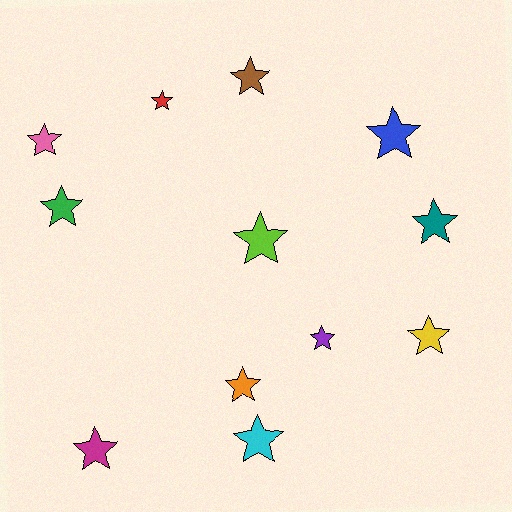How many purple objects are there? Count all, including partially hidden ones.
There is 1 purple object.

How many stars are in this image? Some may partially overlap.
There are 12 stars.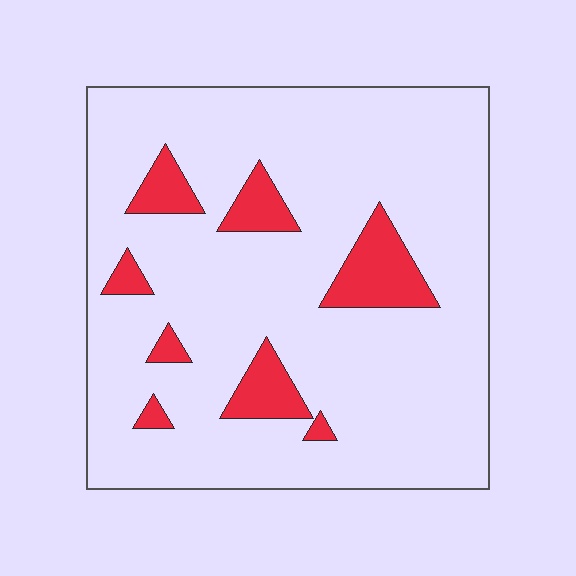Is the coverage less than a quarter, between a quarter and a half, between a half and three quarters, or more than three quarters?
Less than a quarter.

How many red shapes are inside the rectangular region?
8.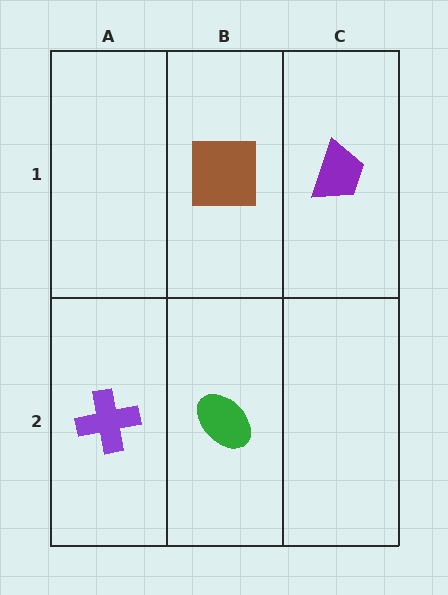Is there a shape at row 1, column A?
No, that cell is empty.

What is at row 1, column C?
A purple trapezoid.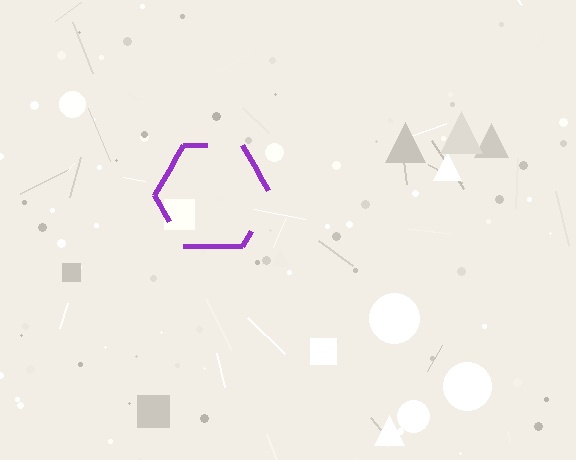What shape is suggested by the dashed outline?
The dashed outline suggests a hexagon.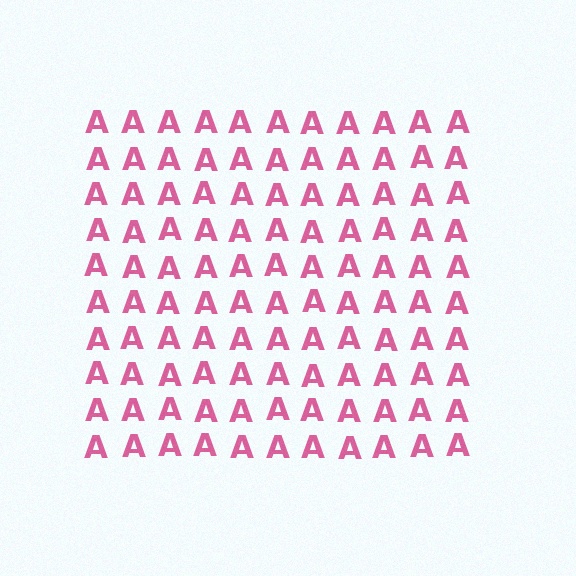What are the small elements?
The small elements are letter A's.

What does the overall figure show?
The overall figure shows a square.